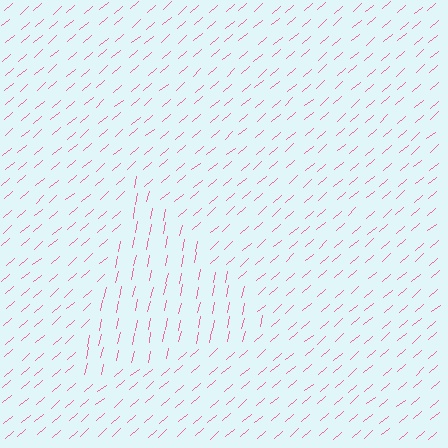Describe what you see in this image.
The image is filled with small pink line segments. A triangle region in the image has lines oriented differently from the surrounding lines, creating a visible texture boundary.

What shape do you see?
I see a triangle.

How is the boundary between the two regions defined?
The boundary is defined purely by a change in line orientation (approximately 37 degrees difference). All lines are the same color and thickness.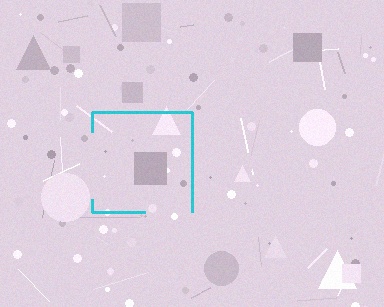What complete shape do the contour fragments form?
The contour fragments form a square.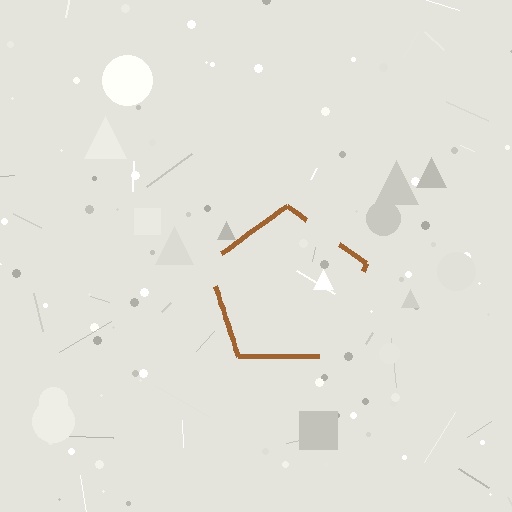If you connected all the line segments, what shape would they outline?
They would outline a pentagon.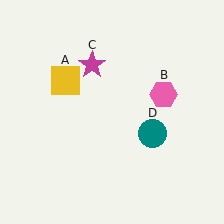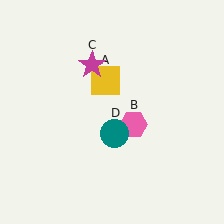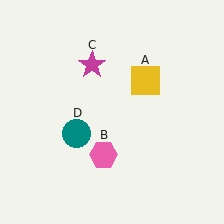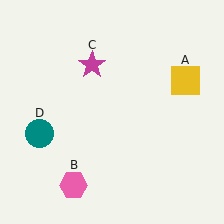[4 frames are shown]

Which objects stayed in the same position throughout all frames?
Magenta star (object C) remained stationary.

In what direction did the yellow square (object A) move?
The yellow square (object A) moved right.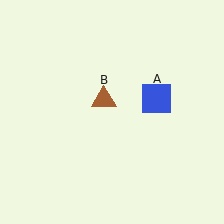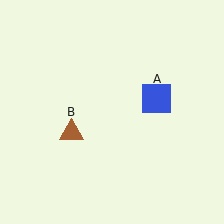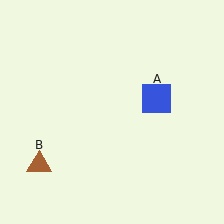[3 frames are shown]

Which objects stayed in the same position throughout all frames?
Blue square (object A) remained stationary.